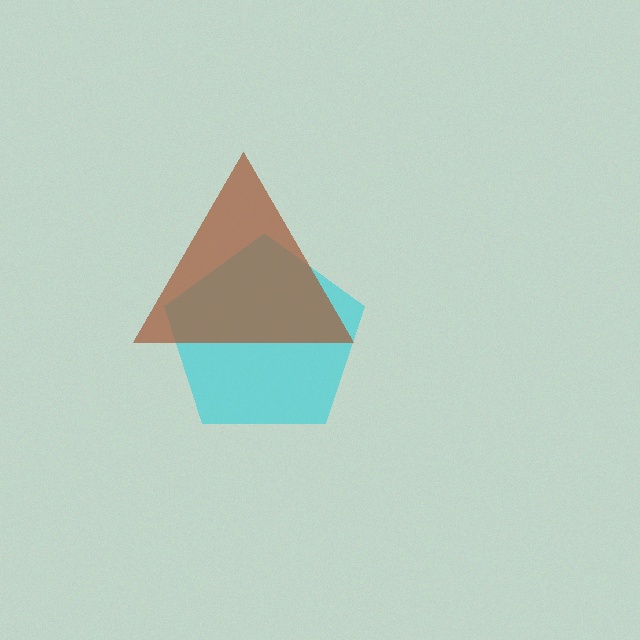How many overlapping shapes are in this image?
There are 2 overlapping shapes in the image.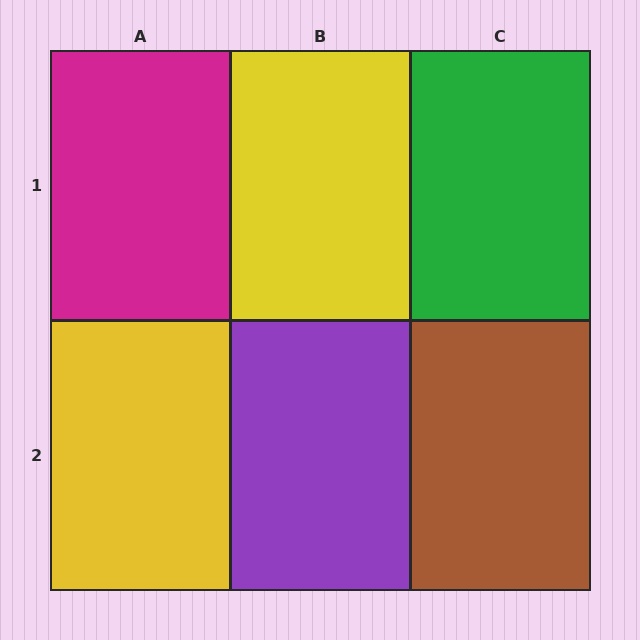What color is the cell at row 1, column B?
Yellow.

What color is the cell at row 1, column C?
Green.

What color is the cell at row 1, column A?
Magenta.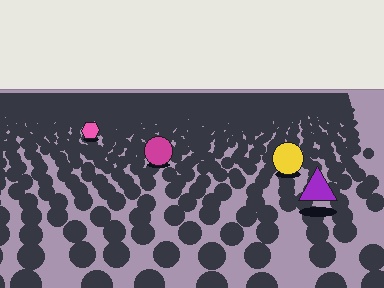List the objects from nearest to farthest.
From nearest to farthest: the purple triangle, the yellow circle, the magenta circle, the pink hexagon.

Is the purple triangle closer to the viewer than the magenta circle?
Yes. The purple triangle is closer — you can tell from the texture gradient: the ground texture is coarser near it.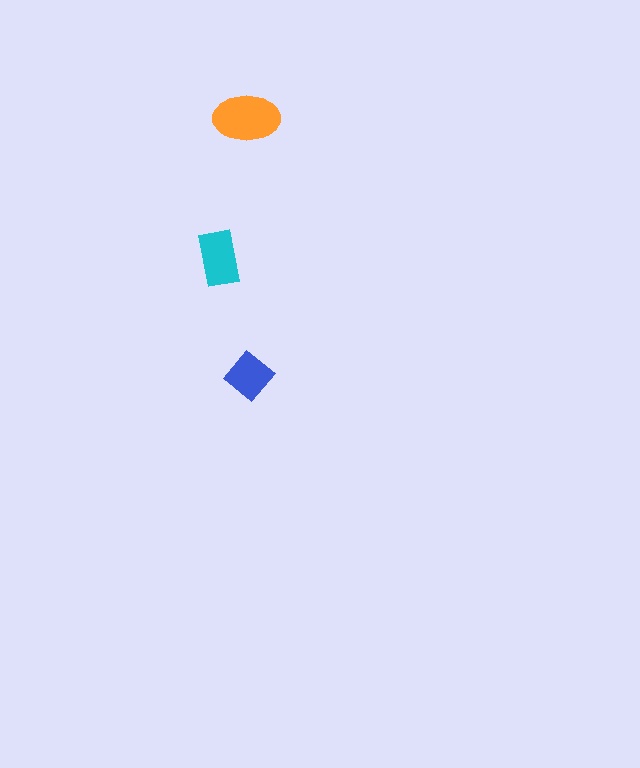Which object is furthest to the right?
The blue diamond is rightmost.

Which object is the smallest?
The blue diamond.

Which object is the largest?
The orange ellipse.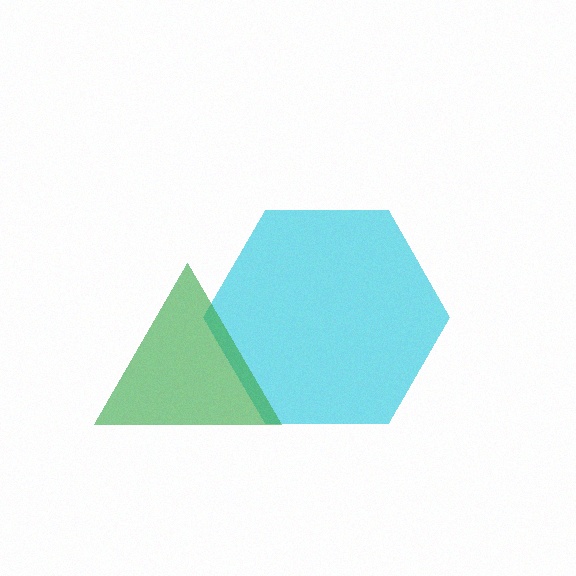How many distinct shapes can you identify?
There are 2 distinct shapes: a cyan hexagon, a green triangle.